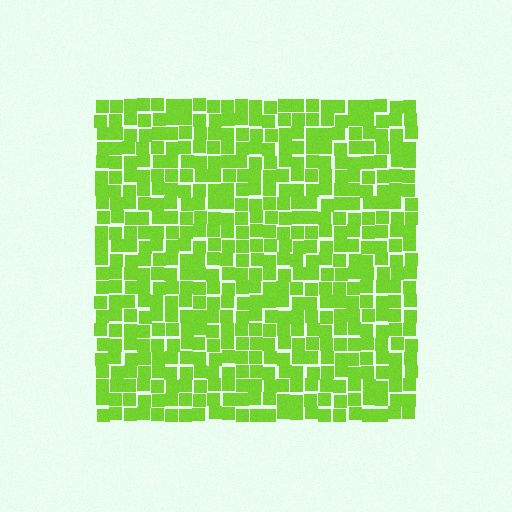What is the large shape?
The large shape is a square.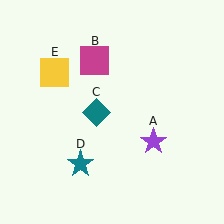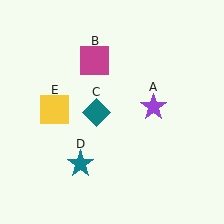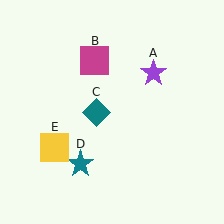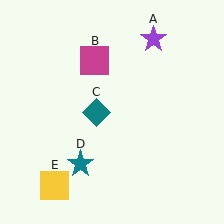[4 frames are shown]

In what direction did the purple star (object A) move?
The purple star (object A) moved up.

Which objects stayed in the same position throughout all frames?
Magenta square (object B) and teal diamond (object C) and teal star (object D) remained stationary.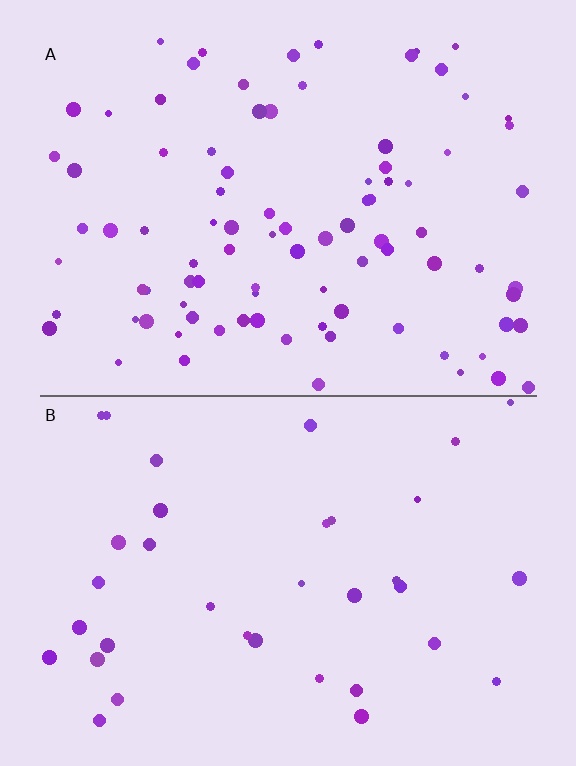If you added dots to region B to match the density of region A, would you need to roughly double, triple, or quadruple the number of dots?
Approximately triple.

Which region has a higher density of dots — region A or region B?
A (the top).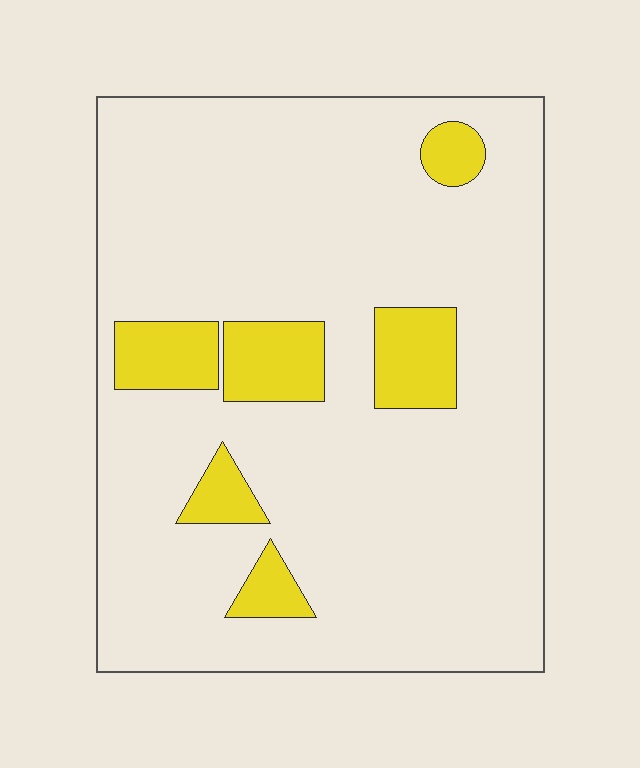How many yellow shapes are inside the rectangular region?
6.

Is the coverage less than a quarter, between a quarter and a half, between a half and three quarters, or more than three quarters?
Less than a quarter.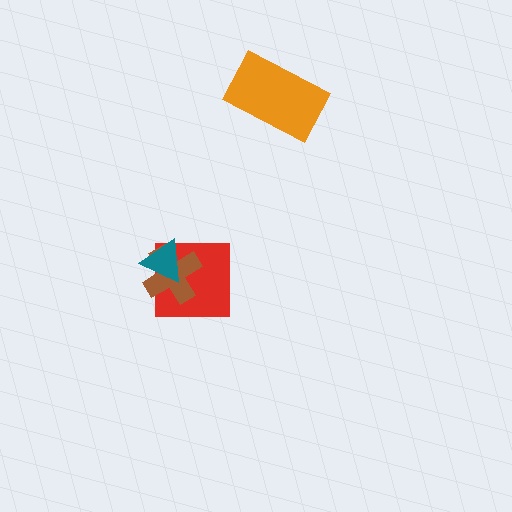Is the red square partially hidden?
Yes, it is partially covered by another shape.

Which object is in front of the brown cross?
The teal triangle is in front of the brown cross.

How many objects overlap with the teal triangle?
2 objects overlap with the teal triangle.